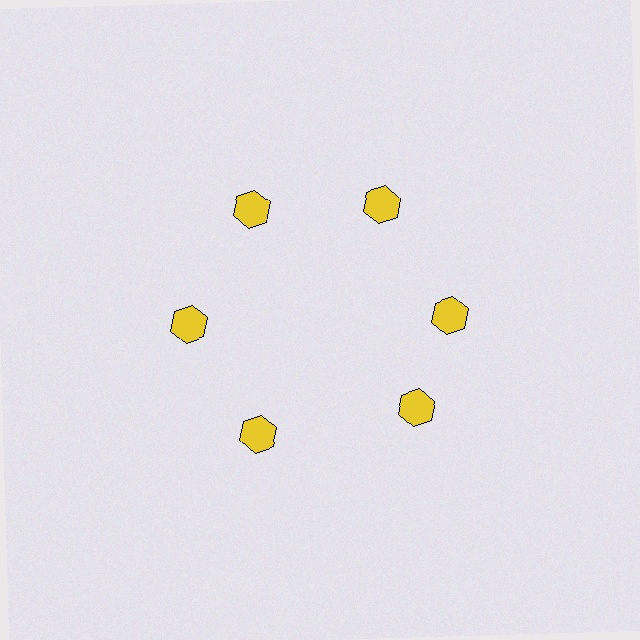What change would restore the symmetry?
The symmetry would be restored by rotating it back into even spacing with its neighbors so that all 6 hexagons sit at equal angles and equal distance from the center.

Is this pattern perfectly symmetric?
No. The 6 yellow hexagons are arranged in a ring, but one element near the 5 o'clock position is rotated out of alignment along the ring, breaking the 6-fold rotational symmetry.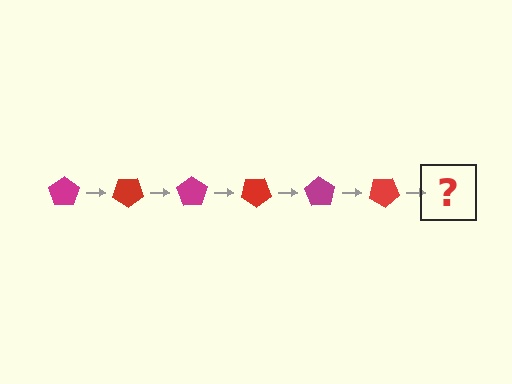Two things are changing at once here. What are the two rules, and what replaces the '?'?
The two rules are that it rotates 35 degrees each step and the color cycles through magenta and red. The '?' should be a magenta pentagon, rotated 210 degrees from the start.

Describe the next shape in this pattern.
It should be a magenta pentagon, rotated 210 degrees from the start.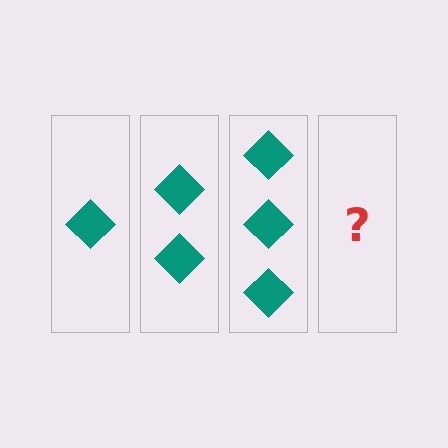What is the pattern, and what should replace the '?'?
The pattern is that each step adds one more diamond. The '?' should be 4 diamonds.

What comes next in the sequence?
The next element should be 4 diamonds.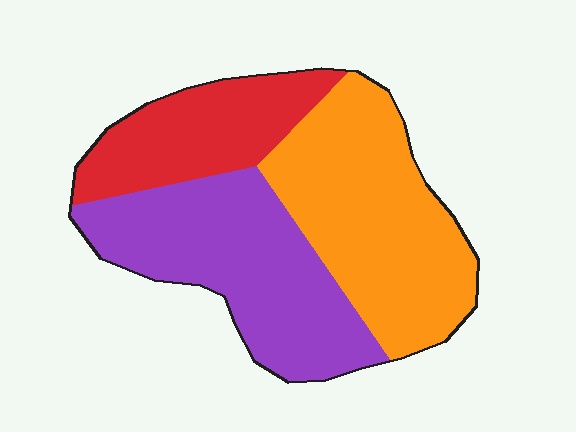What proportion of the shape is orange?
Orange takes up about two fifths (2/5) of the shape.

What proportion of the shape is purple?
Purple covers 38% of the shape.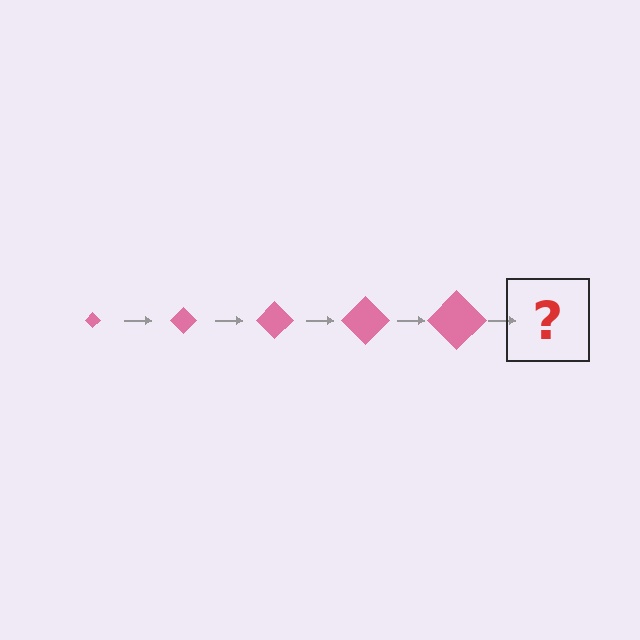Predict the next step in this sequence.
The next step is a pink diamond, larger than the previous one.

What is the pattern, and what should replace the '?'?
The pattern is that the diamond gets progressively larger each step. The '?' should be a pink diamond, larger than the previous one.